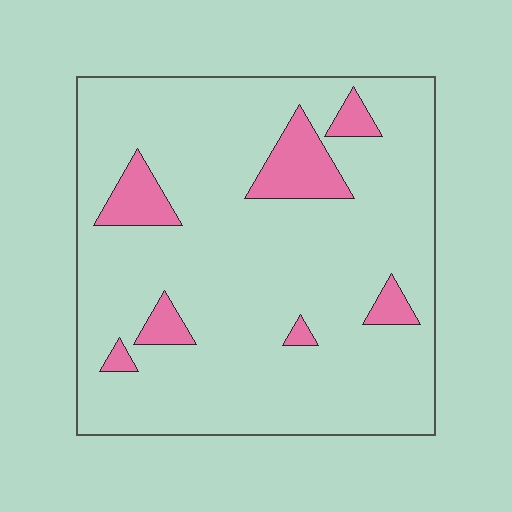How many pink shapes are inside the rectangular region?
7.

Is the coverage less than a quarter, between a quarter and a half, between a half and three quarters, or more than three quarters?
Less than a quarter.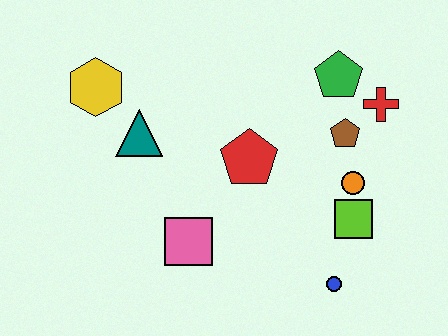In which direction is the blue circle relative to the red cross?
The blue circle is below the red cross.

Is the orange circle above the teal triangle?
No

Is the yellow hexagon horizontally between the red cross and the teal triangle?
No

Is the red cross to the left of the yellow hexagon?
No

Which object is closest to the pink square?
The red pentagon is closest to the pink square.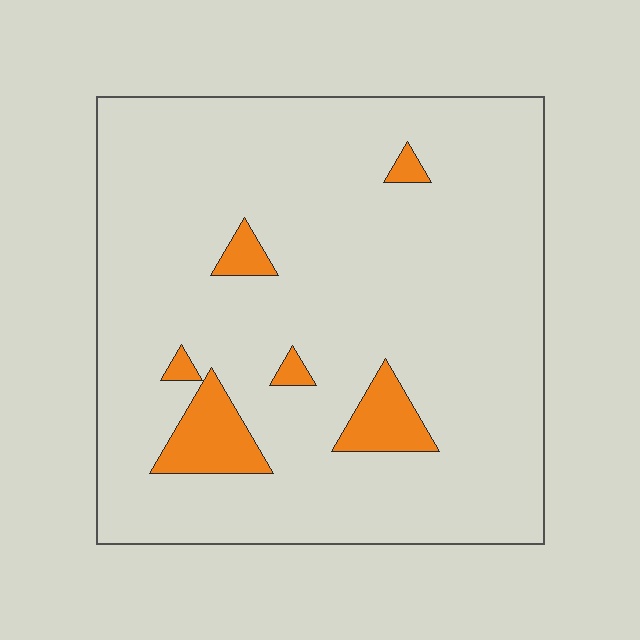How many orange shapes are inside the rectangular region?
6.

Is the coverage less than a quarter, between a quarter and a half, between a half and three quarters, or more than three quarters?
Less than a quarter.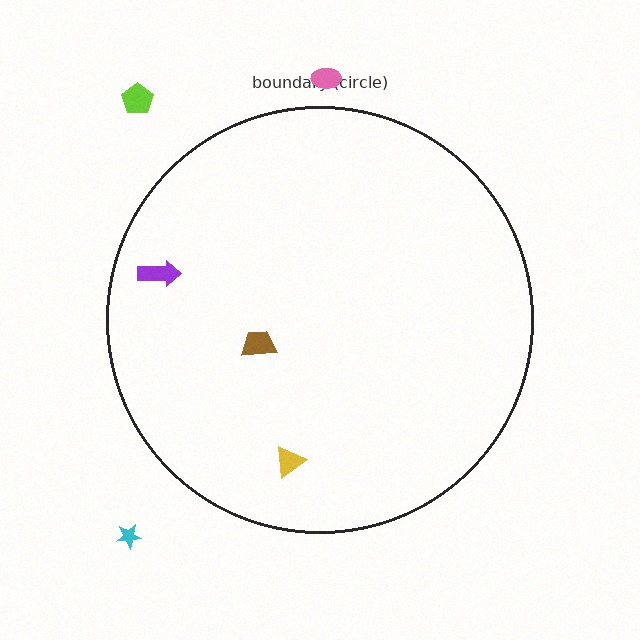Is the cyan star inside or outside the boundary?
Outside.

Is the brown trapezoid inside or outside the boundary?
Inside.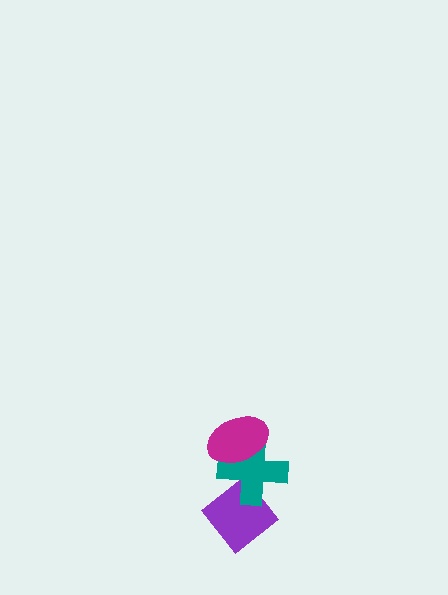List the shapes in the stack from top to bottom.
From top to bottom: the magenta ellipse, the teal cross, the purple diamond.